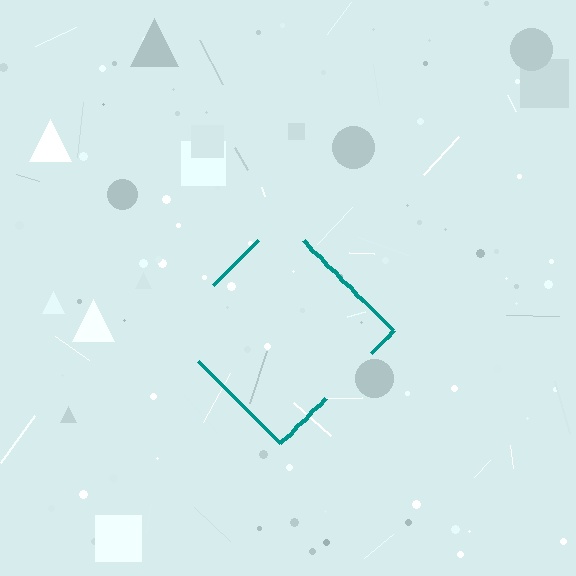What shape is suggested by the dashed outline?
The dashed outline suggests a diamond.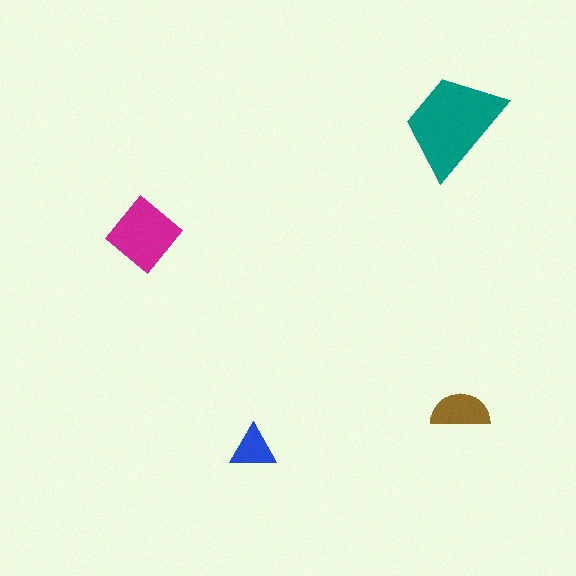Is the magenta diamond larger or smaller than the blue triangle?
Larger.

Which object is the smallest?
The blue triangle.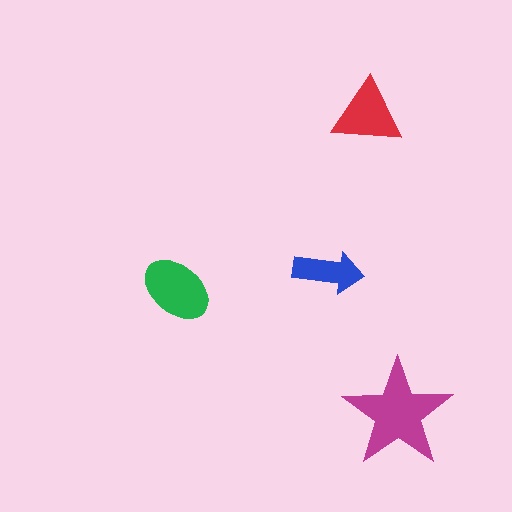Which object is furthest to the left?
The green ellipse is leftmost.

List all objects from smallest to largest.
The blue arrow, the red triangle, the green ellipse, the magenta star.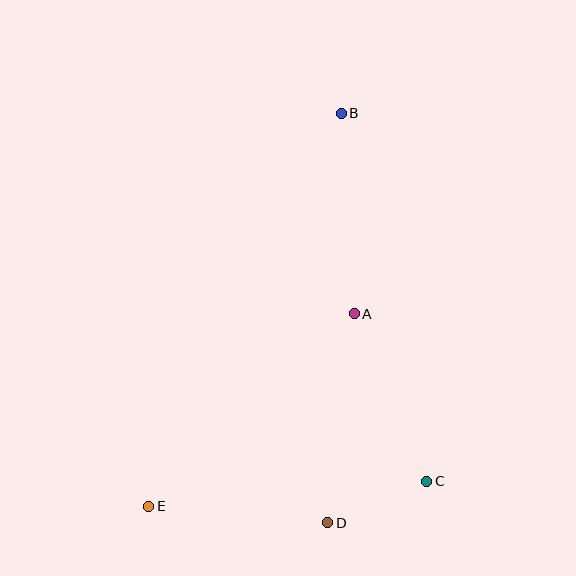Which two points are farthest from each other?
Points B and E are farthest from each other.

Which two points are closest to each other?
Points C and D are closest to each other.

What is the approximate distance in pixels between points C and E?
The distance between C and E is approximately 279 pixels.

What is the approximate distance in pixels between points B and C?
The distance between B and C is approximately 377 pixels.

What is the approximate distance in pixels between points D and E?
The distance between D and E is approximately 179 pixels.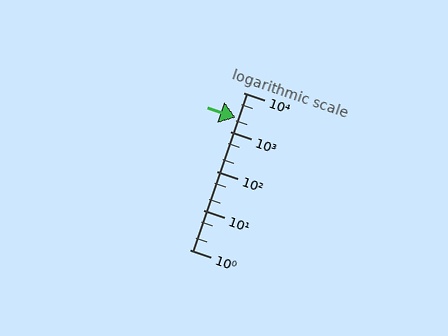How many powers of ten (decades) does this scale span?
The scale spans 4 decades, from 1 to 10000.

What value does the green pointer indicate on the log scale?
The pointer indicates approximately 2300.